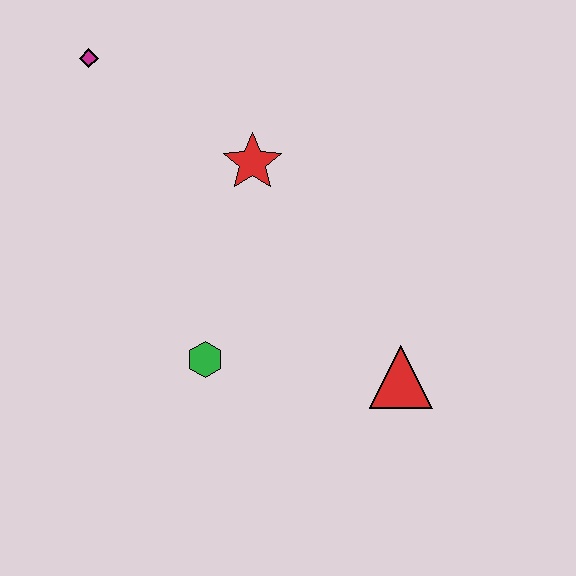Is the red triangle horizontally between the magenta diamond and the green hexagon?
No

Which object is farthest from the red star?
The red triangle is farthest from the red star.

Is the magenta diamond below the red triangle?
No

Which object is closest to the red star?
The magenta diamond is closest to the red star.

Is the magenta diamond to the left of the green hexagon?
Yes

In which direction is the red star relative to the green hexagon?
The red star is above the green hexagon.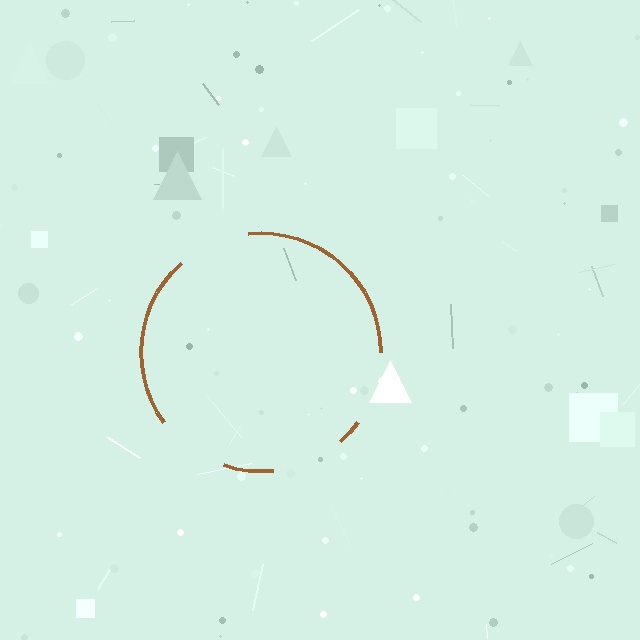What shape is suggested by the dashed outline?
The dashed outline suggests a circle.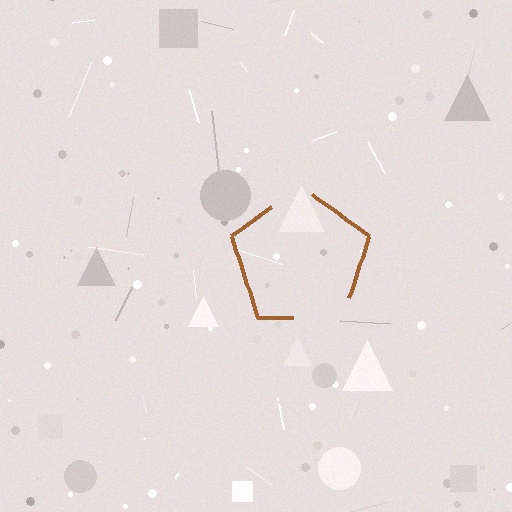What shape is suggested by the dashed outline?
The dashed outline suggests a pentagon.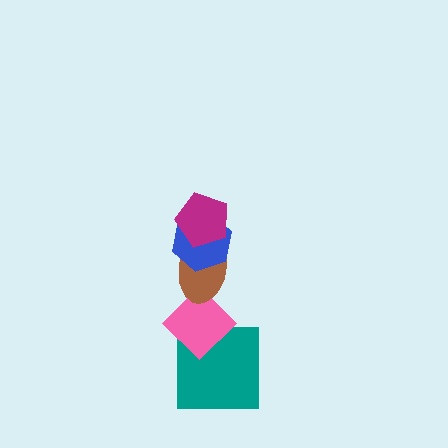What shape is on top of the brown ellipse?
The blue hexagon is on top of the brown ellipse.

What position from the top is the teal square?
The teal square is 5th from the top.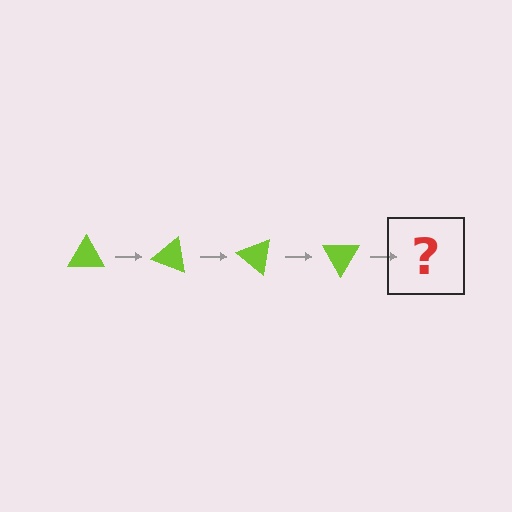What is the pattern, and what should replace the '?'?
The pattern is that the triangle rotates 20 degrees each step. The '?' should be a lime triangle rotated 80 degrees.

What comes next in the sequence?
The next element should be a lime triangle rotated 80 degrees.